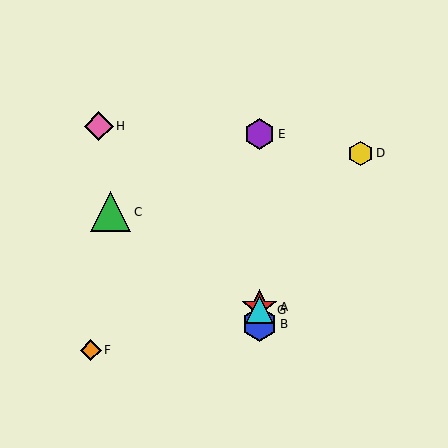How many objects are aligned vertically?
4 objects (A, B, E, G) are aligned vertically.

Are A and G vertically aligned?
Yes, both are at x≈259.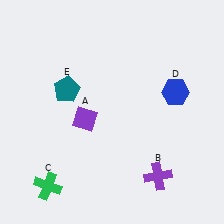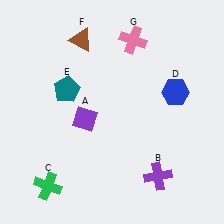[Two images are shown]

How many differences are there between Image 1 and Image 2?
There are 2 differences between the two images.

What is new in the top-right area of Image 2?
A pink cross (G) was added in the top-right area of Image 2.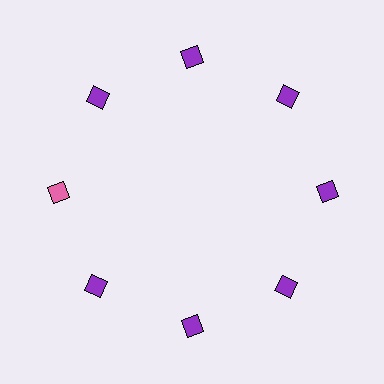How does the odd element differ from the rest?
It has a different color: pink instead of purple.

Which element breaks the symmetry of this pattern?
The pink diamond at roughly the 9 o'clock position breaks the symmetry. All other shapes are purple diamonds.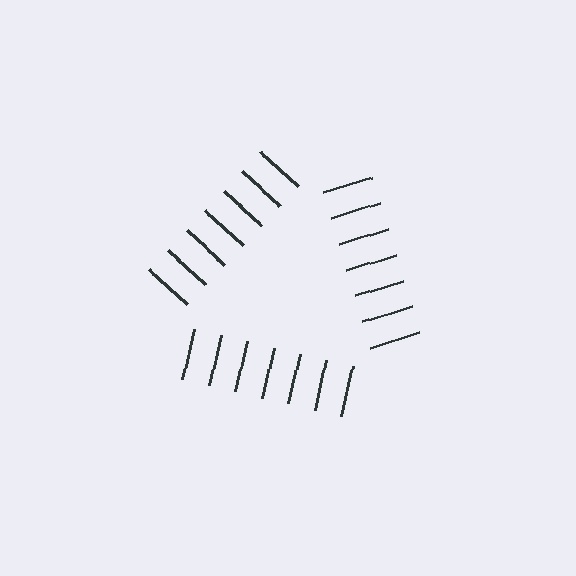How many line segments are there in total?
21 — 7 along each of the 3 edges.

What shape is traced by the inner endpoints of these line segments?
An illusory triangle — the line segments terminate on its edges but no continuous stroke is drawn.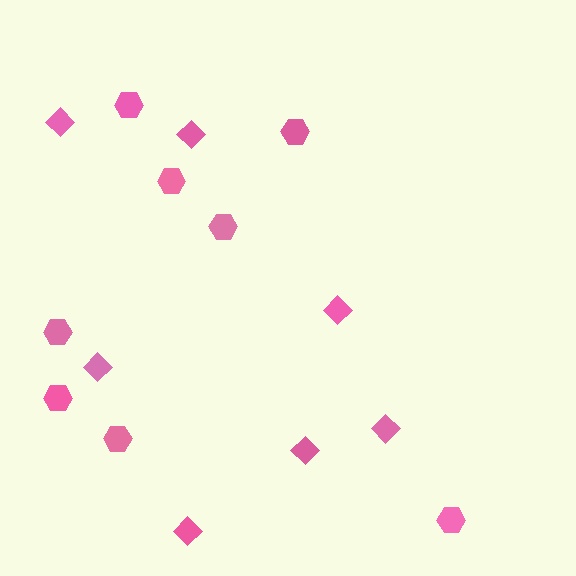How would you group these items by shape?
There are 2 groups: one group of diamonds (7) and one group of hexagons (8).